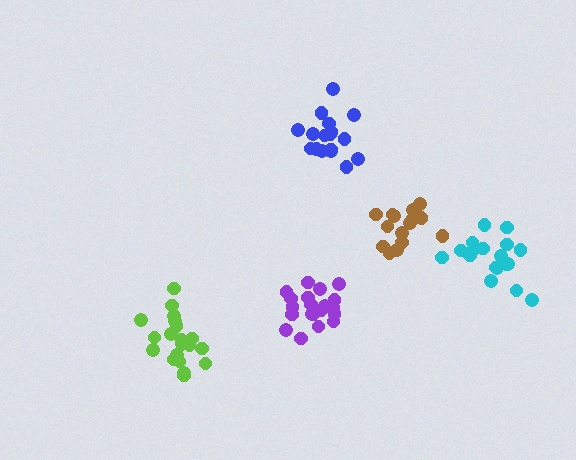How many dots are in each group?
Group 1: 15 dots, Group 2: 17 dots, Group 3: 18 dots, Group 4: 20 dots, Group 5: 20 dots (90 total).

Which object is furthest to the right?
The cyan cluster is rightmost.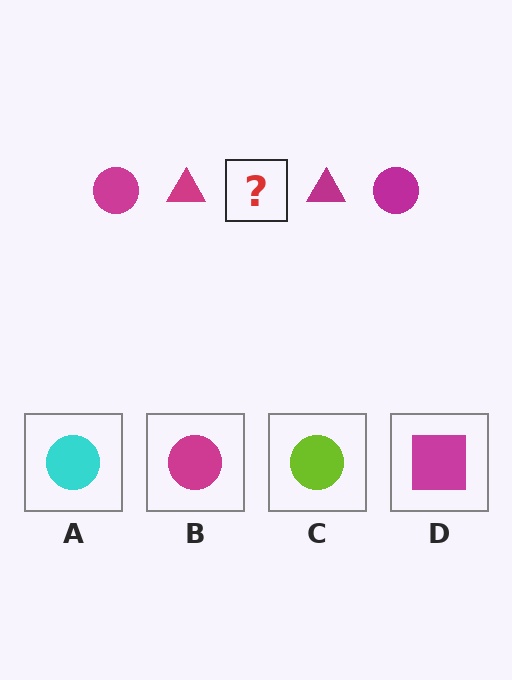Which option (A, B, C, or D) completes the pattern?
B.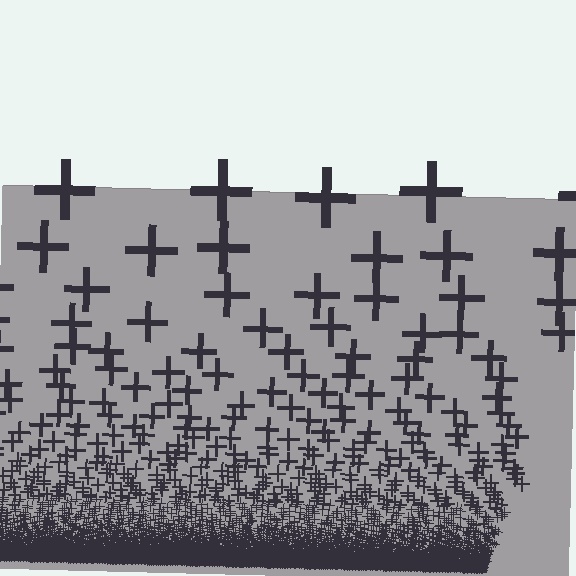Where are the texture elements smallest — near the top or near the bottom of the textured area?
Near the bottom.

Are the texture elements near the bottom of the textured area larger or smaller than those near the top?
Smaller. The gradient is inverted — elements near the bottom are smaller and denser.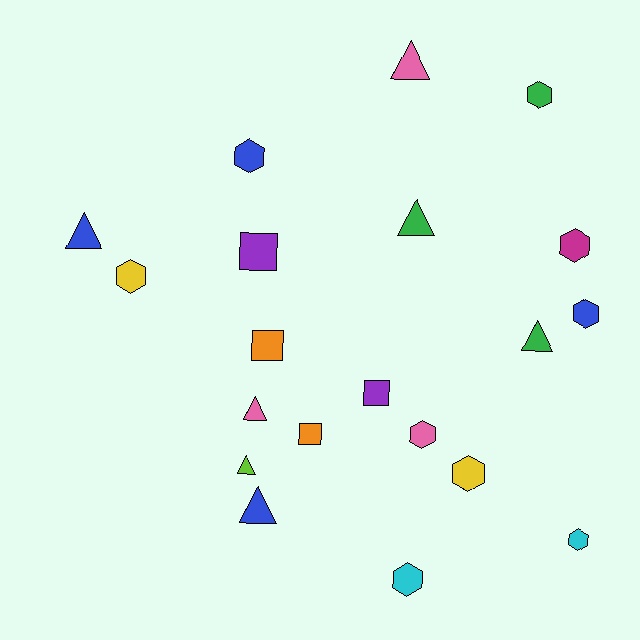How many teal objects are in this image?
There are no teal objects.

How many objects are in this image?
There are 20 objects.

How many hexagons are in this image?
There are 9 hexagons.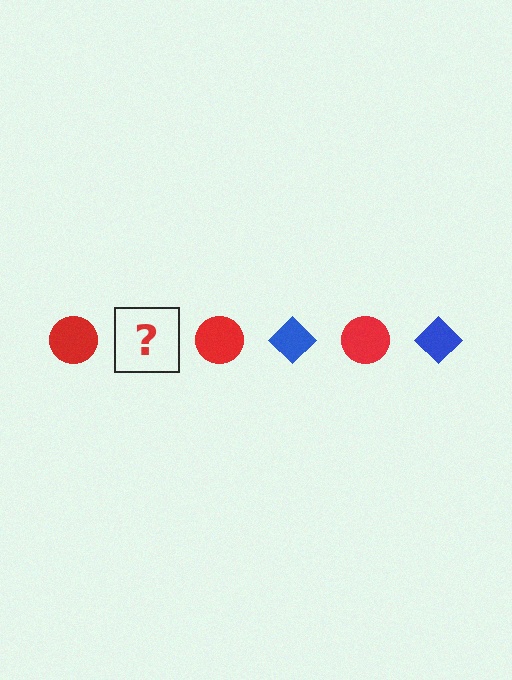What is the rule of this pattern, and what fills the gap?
The rule is that the pattern alternates between red circle and blue diamond. The gap should be filled with a blue diamond.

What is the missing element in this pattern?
The missing element is a blue diamond.